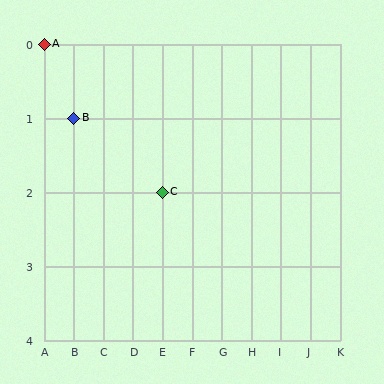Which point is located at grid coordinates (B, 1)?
Point B is at (B, 1).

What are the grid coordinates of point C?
Point C is at grid coordinates (E, 2).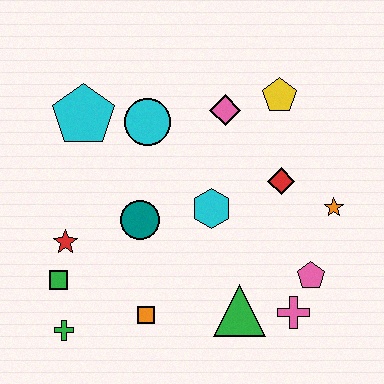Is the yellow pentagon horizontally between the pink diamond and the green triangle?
No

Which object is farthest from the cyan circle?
The pink cross is farthest from the cyan circle.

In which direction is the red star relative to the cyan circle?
The red star is below the cyan circle.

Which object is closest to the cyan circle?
The cyan pentagon is closest to the cyan circle.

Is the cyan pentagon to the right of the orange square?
No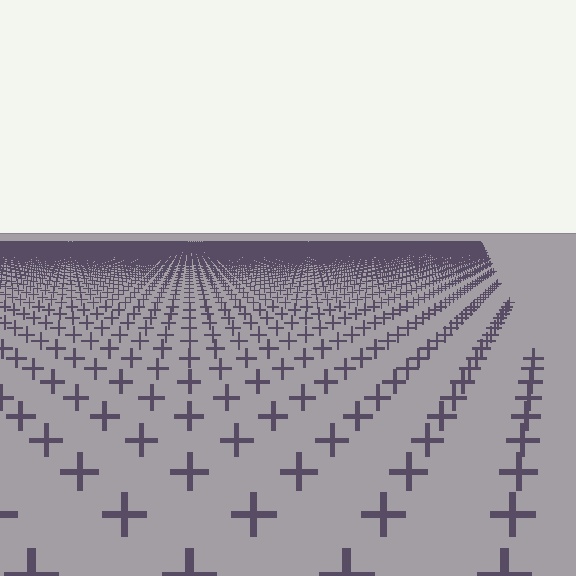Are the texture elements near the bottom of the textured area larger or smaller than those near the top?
Larger. Near the bottom, elements are closer to the viewer and appear at a bigger on-screen size.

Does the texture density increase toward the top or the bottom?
Density increases toward the top.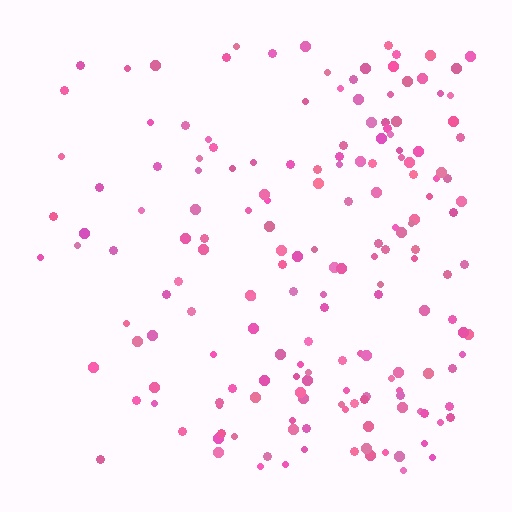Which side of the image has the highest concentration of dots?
The right.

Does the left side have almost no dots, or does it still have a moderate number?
Still a moderate number, just noticeably fewer than the right.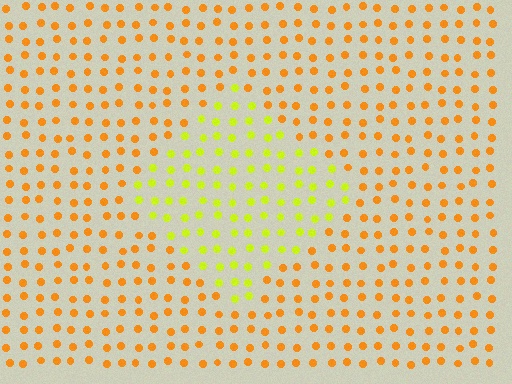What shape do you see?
I see a diamond.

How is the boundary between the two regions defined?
The boundary is defined purely by a slight shift in hue (about 41 degrees). Spacing, size, and orientation are identical on both sides.